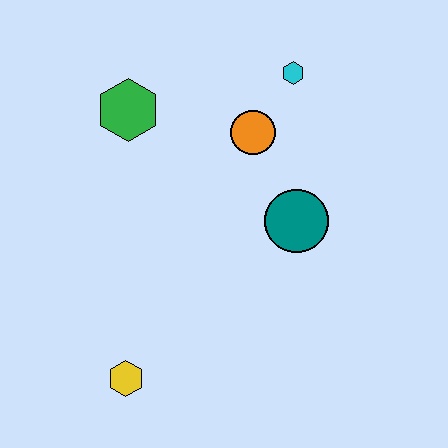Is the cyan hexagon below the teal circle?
No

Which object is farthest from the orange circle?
The yellow hexagon is farthest from the orange circle.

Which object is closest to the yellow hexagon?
The teal circle is closest to the yellow hexagon.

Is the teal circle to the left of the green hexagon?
No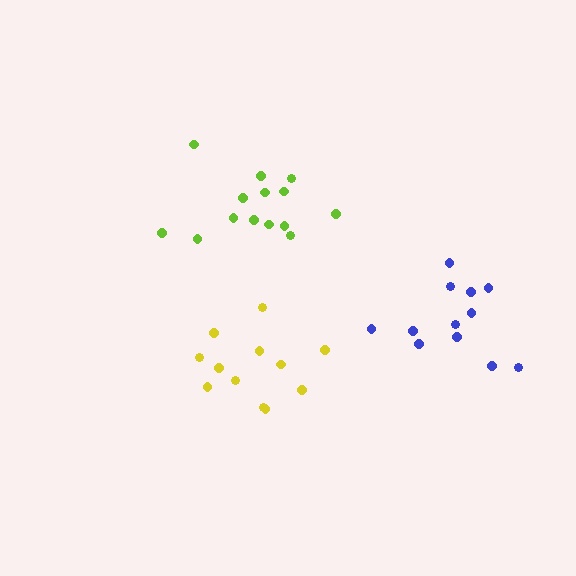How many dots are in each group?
Group 1: 12 dots, Group 2: 12 dots, Group 3: 14 dots (38 total).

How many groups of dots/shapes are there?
There are 3 groups.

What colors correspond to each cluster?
The clusters are colored: blue, yellow, lime.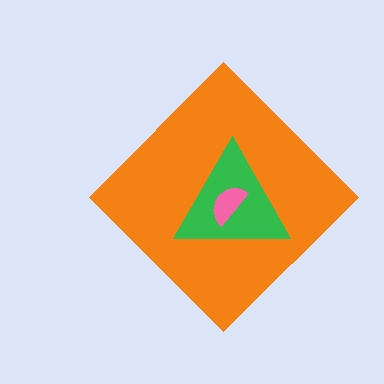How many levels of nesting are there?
3.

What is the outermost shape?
The orange diamond.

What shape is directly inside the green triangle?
The pink semicircle.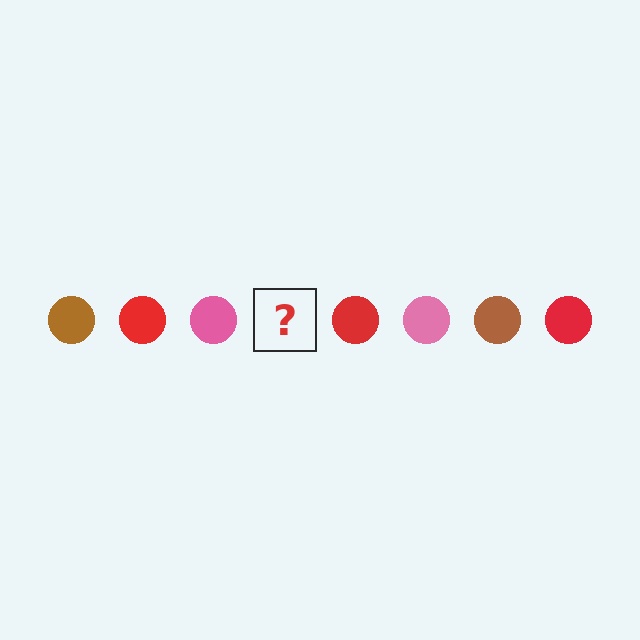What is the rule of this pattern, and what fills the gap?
The rule is that the pattern cycles through brown, red, pink circles. The gap should be filled with a brown circle.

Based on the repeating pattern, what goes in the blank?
The blank should be a brown circle.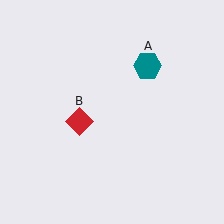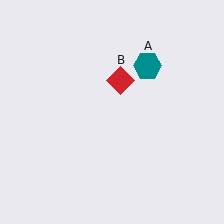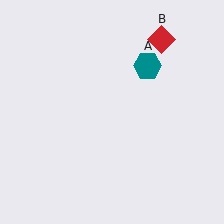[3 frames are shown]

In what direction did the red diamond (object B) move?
The red diamond (object B) moved up and to the right.